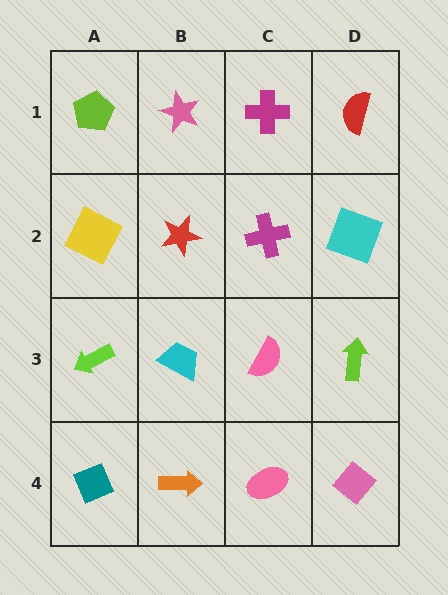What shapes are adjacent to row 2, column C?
A magenta cross (row 1, column C), a pink semicircle (row 3, column C), a red star (row 2, column B), a cyan square (row 2, column D).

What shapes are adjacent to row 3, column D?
A cyan square (row 2, column D), a pink diamond (row 4, column D), a pink semicircle (row 3, column C).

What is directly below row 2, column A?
A lime arrow.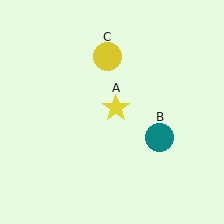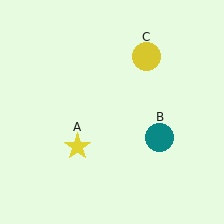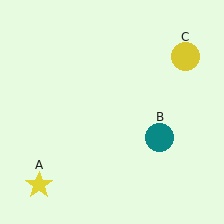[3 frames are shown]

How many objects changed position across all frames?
2 objects changed position: yellow star (object A), yellow circle (object C).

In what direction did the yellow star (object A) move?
The yellow star (object A) moved down and to the left.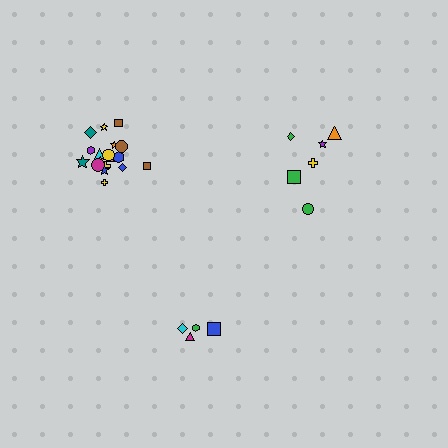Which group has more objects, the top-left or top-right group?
The top-left group.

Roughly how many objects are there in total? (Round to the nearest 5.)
Roughly 30 objects in total.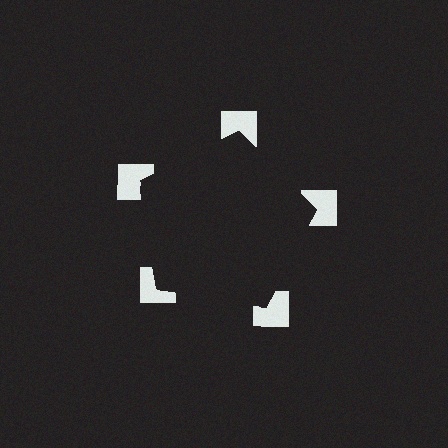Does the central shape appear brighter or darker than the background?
It typically appears slightly darker than the background, even though no actual brightness change is drawn.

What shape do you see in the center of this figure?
An illusory pentagon — its edges are inferred from the aligned wedge cuts in the notched squares, not physically drawn.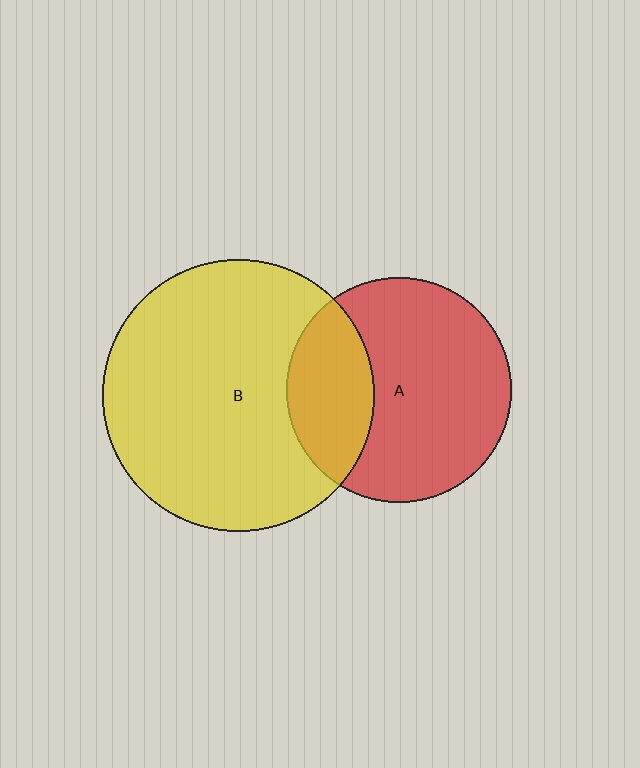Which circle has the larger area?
Circle B (yellow).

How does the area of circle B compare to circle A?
Approximately 1.5 times.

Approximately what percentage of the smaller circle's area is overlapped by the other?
Approximately 30%.